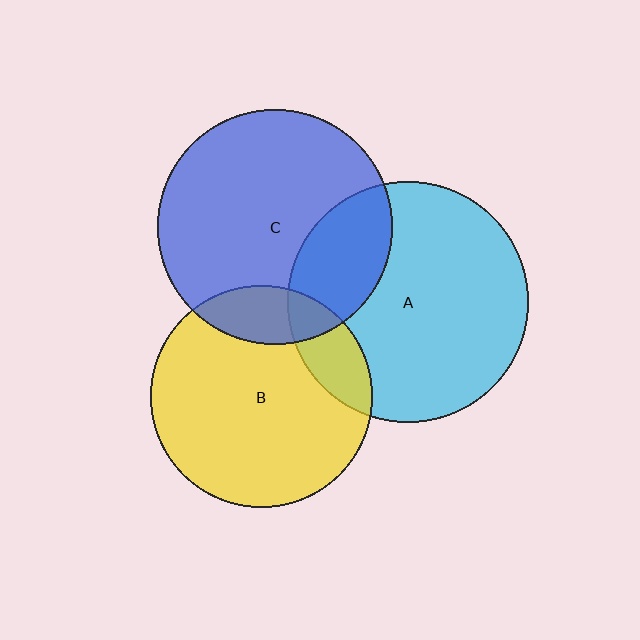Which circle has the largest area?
Circle A (cyan).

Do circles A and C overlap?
Yes.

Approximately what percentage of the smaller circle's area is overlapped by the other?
Approximately 25%.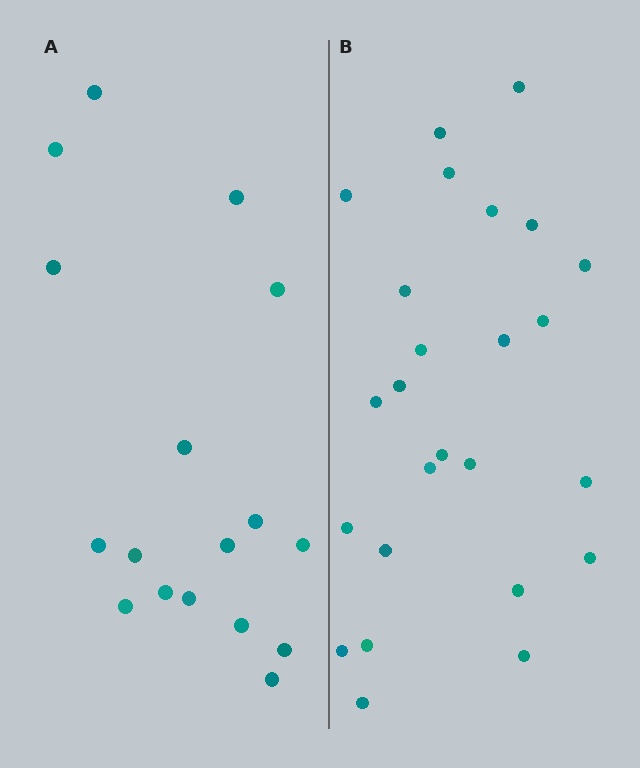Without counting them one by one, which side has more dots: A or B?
Region B (the right region) has more dots.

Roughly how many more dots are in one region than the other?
Region B has roughly 8 or so more dots than region A.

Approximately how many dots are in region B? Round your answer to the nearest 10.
About 20 dots. (The exact count is 25, which rounds to 20.)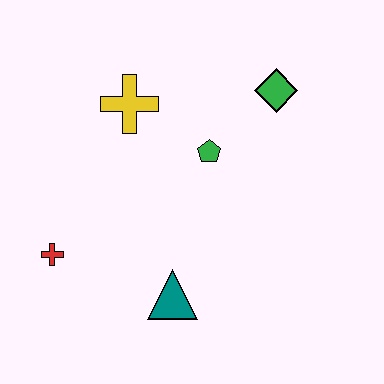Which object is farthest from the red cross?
The green diamond is farthest from the red cross.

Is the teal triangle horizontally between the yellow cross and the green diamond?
Yes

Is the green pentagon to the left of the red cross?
No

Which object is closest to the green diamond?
The green pentagon is closest to the green diamond.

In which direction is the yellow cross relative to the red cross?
The yellow cross is above the red cross.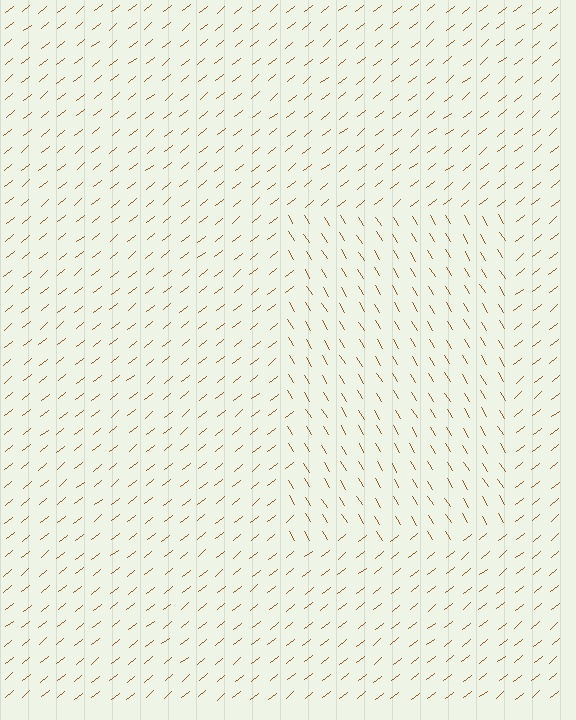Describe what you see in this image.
The image is filled with small brown line segments. A rectangle region in the image has lines oriented differently from the surrounding lines, creating a visible texture boundary.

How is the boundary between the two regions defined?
The boundary is defined purely by a change in line orientation (approximately 82 degrees difference). All lines are the same color and thickness.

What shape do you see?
I see a rectangle.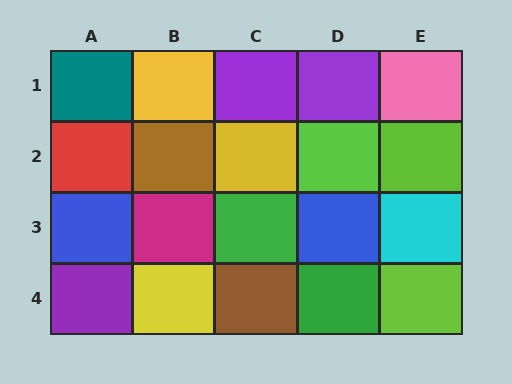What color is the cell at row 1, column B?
Yellow.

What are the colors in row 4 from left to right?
Purple, yellow, brown, green, lime.